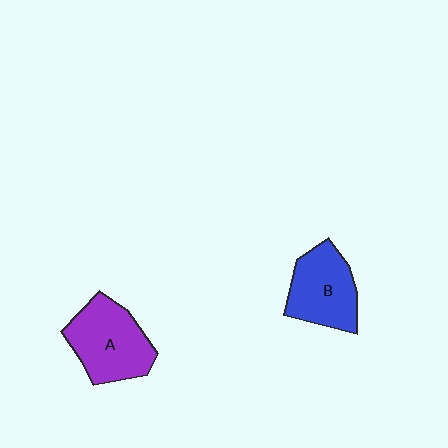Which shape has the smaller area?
Shape B (blue).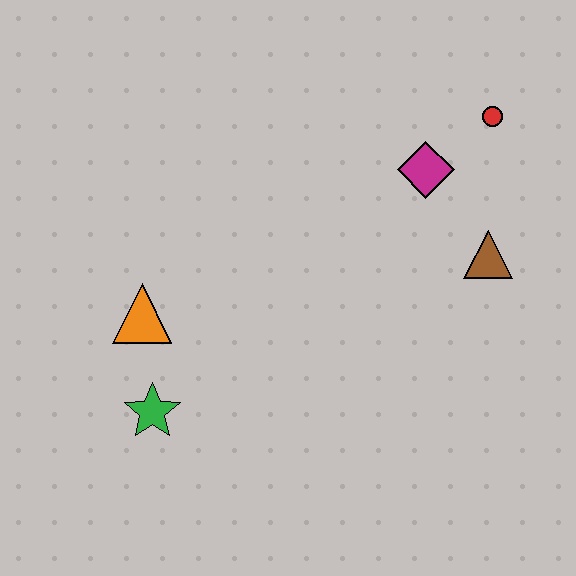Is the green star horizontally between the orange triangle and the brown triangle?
Yes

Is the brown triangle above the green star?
Yes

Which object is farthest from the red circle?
The green star is farthest from the red circle.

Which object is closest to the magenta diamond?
The red circle is closest to the magenta diamond.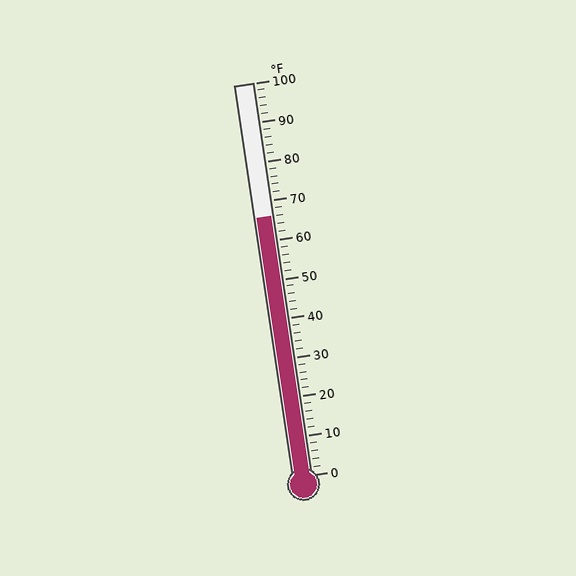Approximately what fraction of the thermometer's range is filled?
The thermometer is filled to approximately 65% of its range.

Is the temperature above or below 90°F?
The temperature is below 90°F.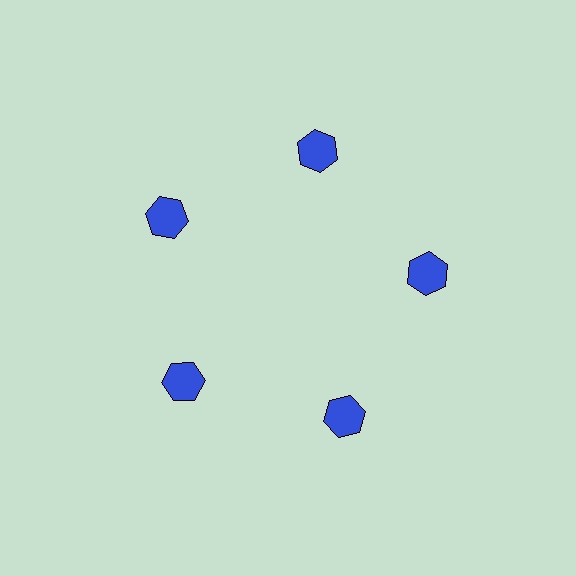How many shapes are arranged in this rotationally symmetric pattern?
There are 5 shapes, arranged in 5 groups of 1.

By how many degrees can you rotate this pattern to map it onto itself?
The pattern maps onto itself every 72 degrees of rotation.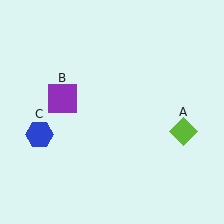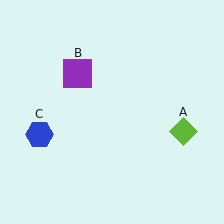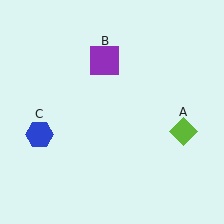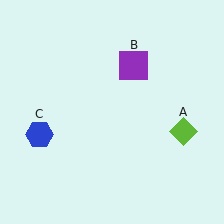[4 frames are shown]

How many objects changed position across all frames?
1 object changed position: purple square (object B).